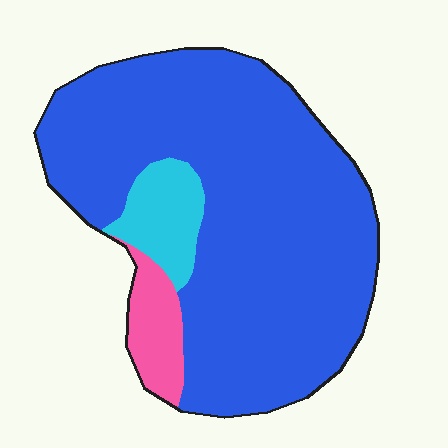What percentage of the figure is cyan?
Cyan covers 9% of the figure.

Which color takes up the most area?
Blue, at roughly 85%.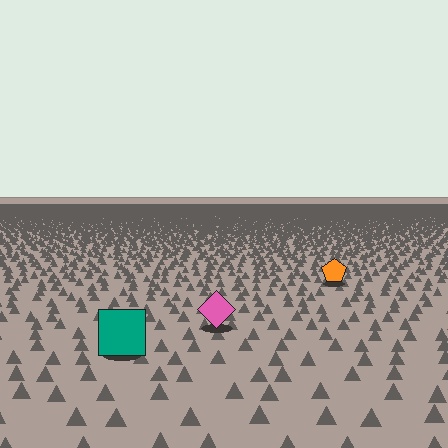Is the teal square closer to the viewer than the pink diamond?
Yes. The teal square is closer — you can tell from the texture gradient: the ground texture is coarser near it.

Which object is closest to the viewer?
The teal square is closest. The texture marks near it are larger and more spread out.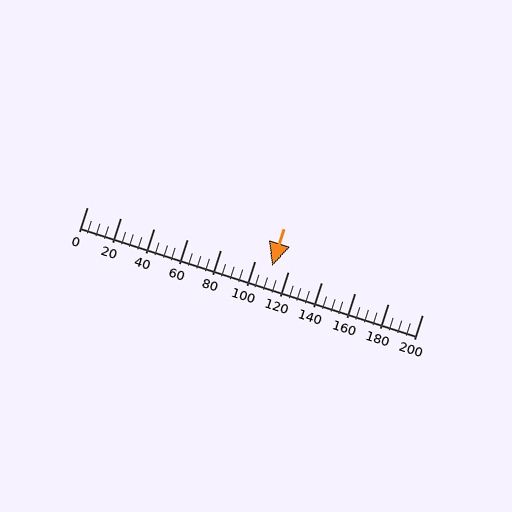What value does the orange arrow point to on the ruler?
The orange arrow points to approximately 110.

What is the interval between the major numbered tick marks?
The major tick marks are spaced 20 units apart.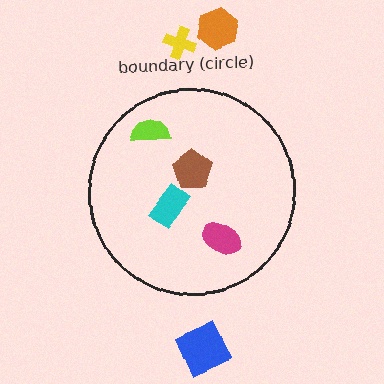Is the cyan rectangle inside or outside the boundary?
Inside.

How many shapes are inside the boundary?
4 inside, 3 outside.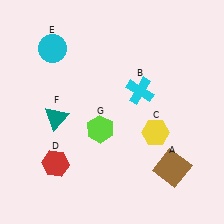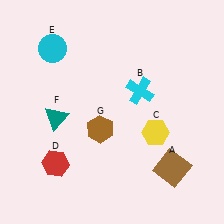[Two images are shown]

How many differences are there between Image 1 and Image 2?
There is 1 difference between the two images.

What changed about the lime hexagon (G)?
In Image 1, G is lime. In Image 2, it changed to brown.